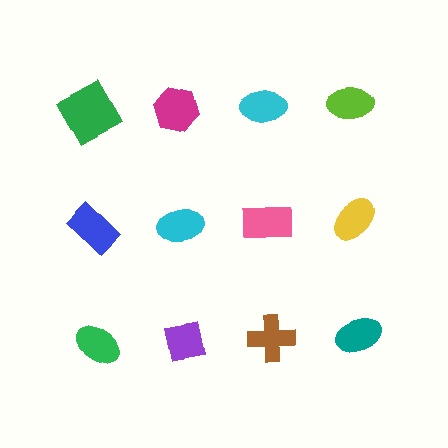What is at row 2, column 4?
A yellow ellipse.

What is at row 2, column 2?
A cyan ellipse.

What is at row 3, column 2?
A purple square.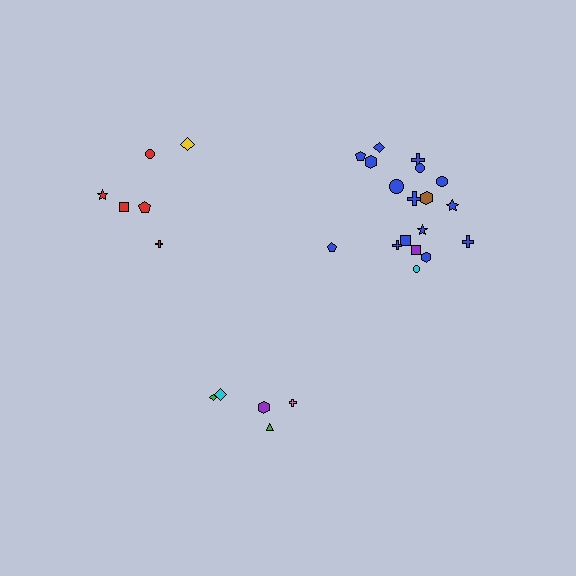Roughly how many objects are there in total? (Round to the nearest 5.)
Roughly 30 objects in total.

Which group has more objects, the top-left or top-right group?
The top-right group.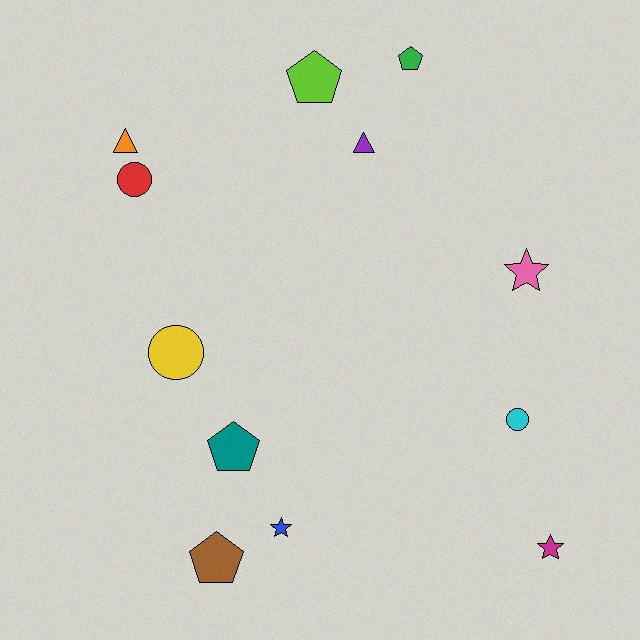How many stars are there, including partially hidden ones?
There are 3 stars.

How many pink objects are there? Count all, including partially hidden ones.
There is 1 pink object.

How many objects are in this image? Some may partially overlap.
There are 12 objects.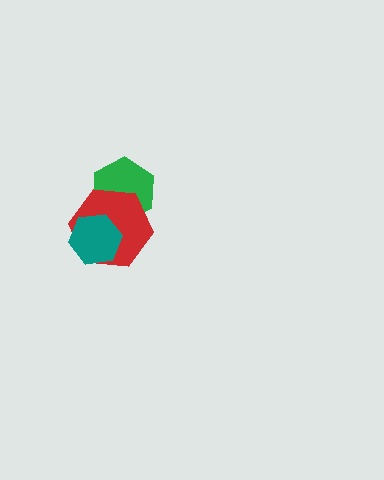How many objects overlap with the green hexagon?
1 object overlaps with the green hexagon.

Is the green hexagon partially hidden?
Yes, it is partially covered by another shape.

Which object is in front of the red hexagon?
The teal hexagon is in front of the red hexagon.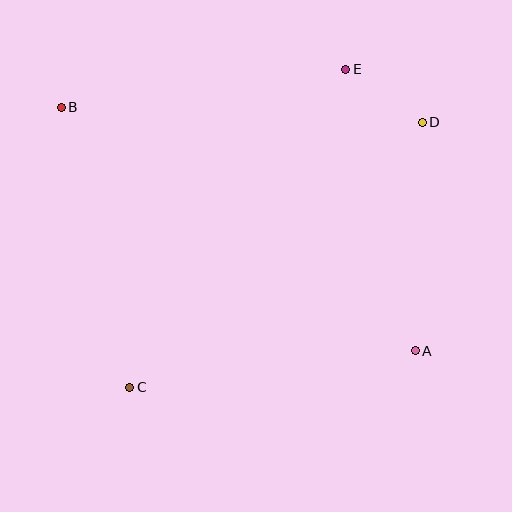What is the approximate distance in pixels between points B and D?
The distance between B and D is approximately 361 pixels.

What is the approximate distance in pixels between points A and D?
The distance between A and D is approximately 229 pixels.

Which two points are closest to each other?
Points D and E are closest to each other.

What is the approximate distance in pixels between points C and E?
The distance between C and E is approximately 385 pixels.